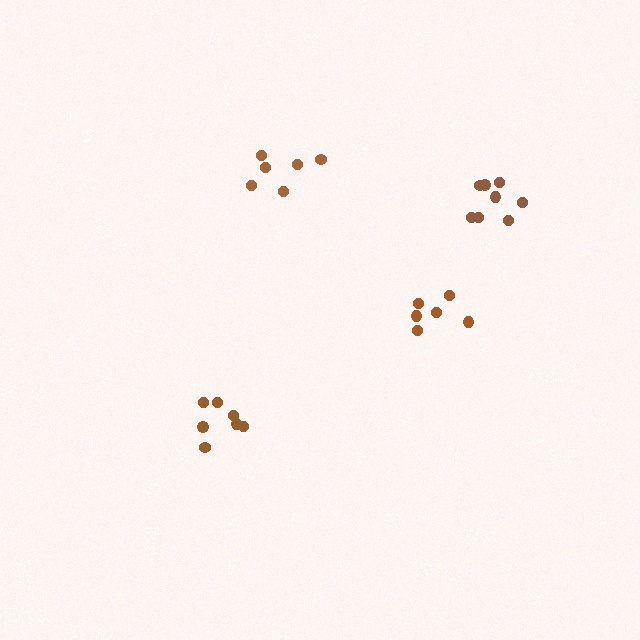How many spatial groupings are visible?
There are 4 spatial groupings.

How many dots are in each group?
Group 1: 7 dots, Group 2: 8 dots, Group 3: 6 dots, Group 4: 6 dots (27 total).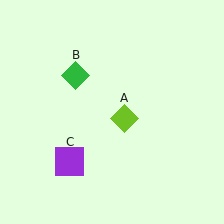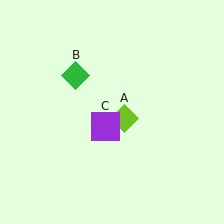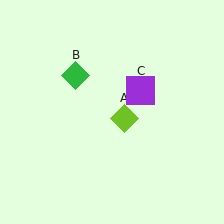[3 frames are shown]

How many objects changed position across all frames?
1 object changed position: purple square (object C).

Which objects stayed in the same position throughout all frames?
Lime diamond (object A) and green diamond (object B) remained stationary.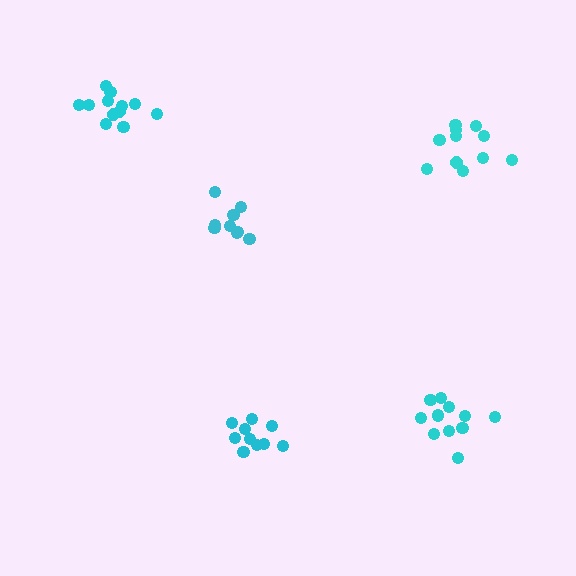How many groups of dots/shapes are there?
There are 5 groups.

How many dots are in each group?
Group 1: 11 dots, Group 2: 9 dots, Group 3: 12 dots, Group 4: 12 dots, Group 5: 11 dots (55 total).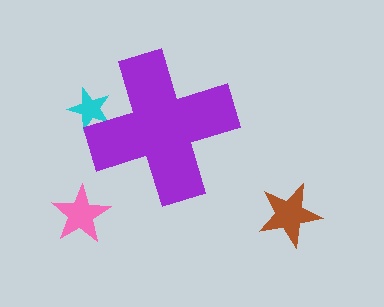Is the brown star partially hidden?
No, the brown star is fully visible.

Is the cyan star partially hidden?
Yes, the cyan star is partially hidden behind the purple cross.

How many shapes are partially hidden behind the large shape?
1 shape is partially hidden.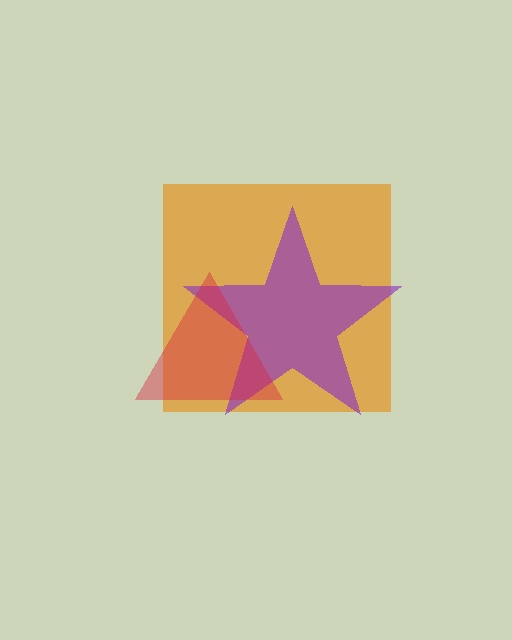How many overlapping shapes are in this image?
There are 3 overlapping shapes in the image.